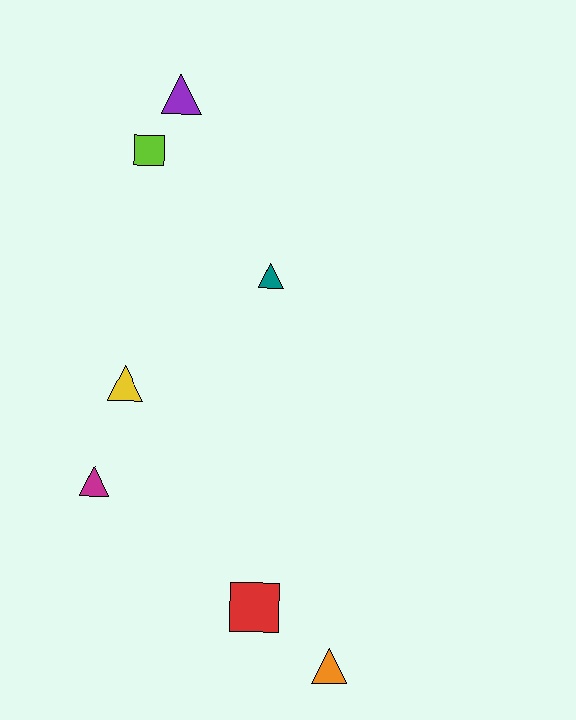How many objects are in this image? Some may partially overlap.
There are 7 objects.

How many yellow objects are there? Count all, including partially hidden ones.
There is 1 yellow object.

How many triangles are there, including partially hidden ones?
There are 5 triangles.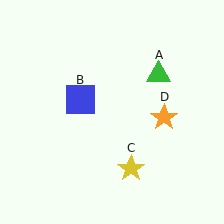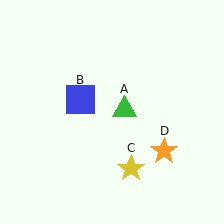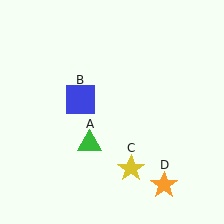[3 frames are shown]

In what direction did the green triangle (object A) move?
The green triangle (object A) moved down and to the left.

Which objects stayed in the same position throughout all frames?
Blue square (object B) and yellow star (object C) remained stationary.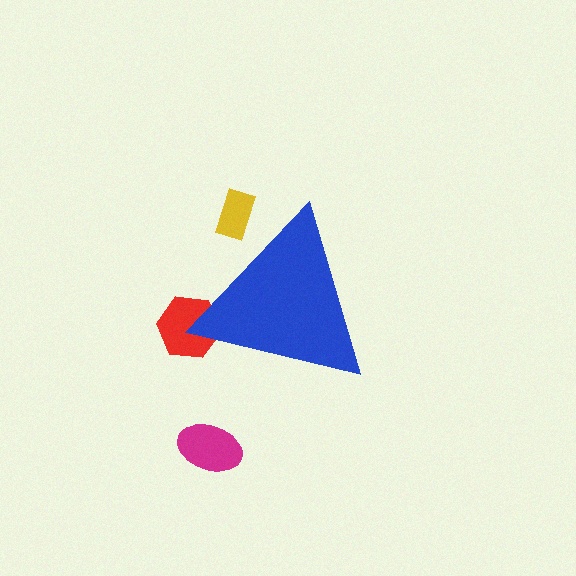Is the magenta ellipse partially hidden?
No, the magenta ellipse is fully visible.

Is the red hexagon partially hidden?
Yes, the red hexagon is partially hidden behind the blue triangle.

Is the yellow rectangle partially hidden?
Yes, the yellow rectangle is partially hidden behind the blue triangle.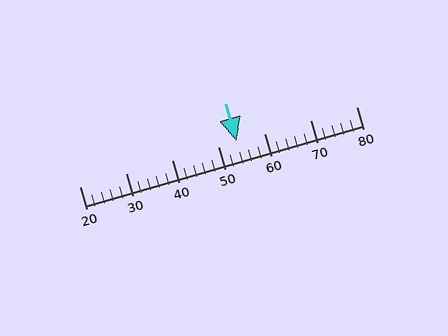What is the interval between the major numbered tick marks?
The major tick marks are spaced 10 units apart.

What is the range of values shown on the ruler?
The ruler shows values from 20 to 80.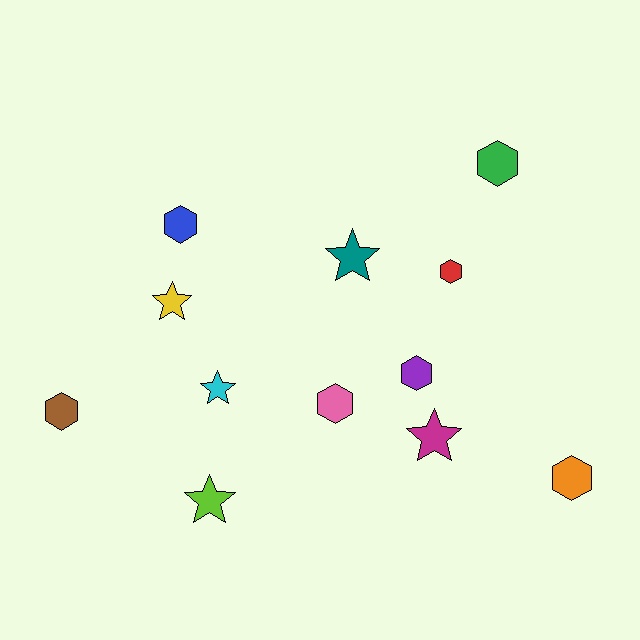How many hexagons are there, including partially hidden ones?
There are 7 hexagons.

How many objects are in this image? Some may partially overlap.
There are 12 objects.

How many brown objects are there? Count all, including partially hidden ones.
There is 1 brown object.